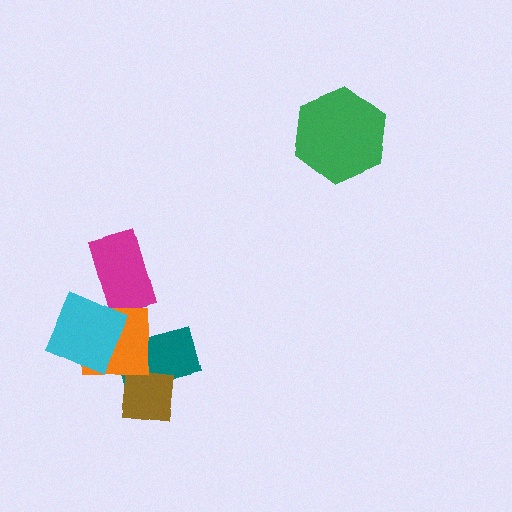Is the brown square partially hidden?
Yes, it is partially covered by another shape.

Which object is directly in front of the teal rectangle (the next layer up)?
The brown square is directly in front of the teal rectangle.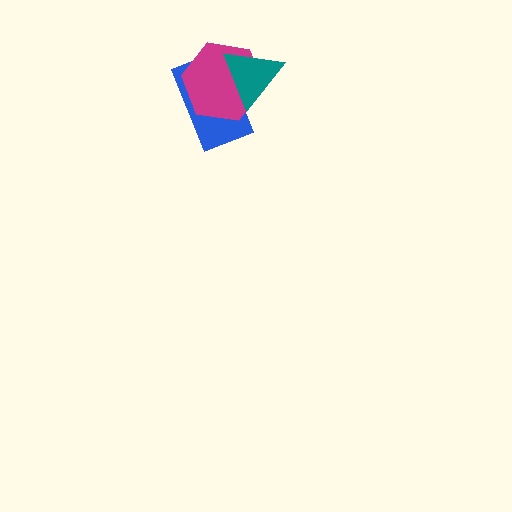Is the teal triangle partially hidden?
No, no other shape covers it.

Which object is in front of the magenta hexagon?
The teal triangle is in front of the magenta hexagon.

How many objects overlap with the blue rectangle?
2 objects overlap with the blue rectangle.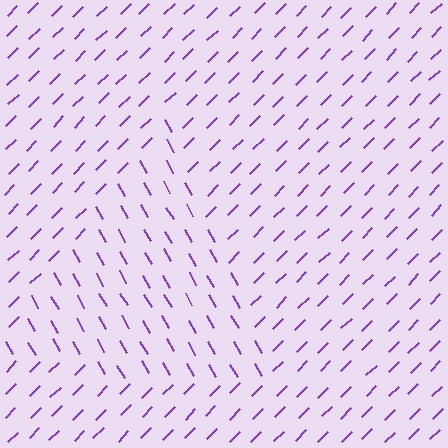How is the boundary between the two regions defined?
The boundary is defined purely by a change in line orientation (approximately 75 degrees difference). All lines are the same color and thickness.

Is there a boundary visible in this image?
Yes, there is a texture boundary formed by a change in line orientation.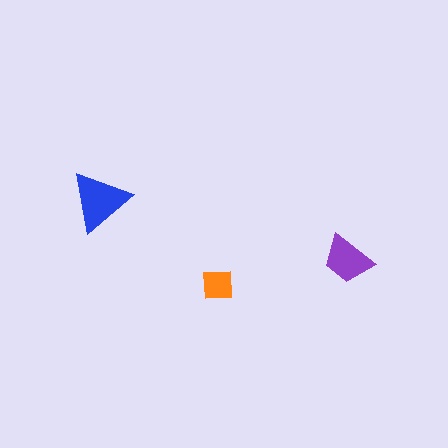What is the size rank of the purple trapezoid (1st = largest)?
2nd.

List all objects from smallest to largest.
The orange square, the purple trapezoid, the blue triangle.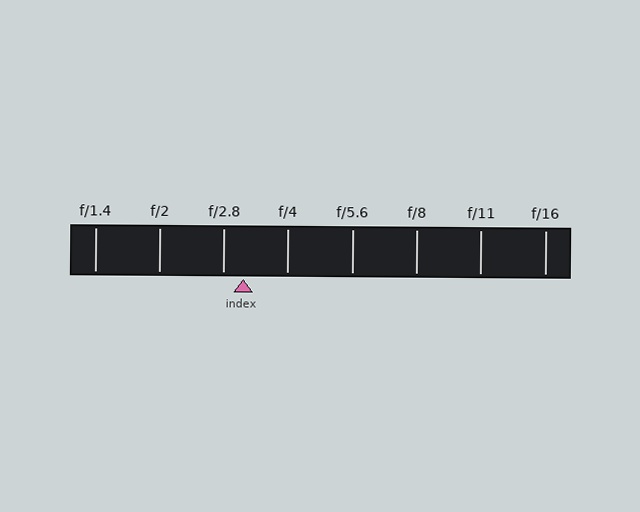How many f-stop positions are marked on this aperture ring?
There are 8 f-stop positions marked.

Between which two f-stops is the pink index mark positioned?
The index mark is between f/2.8 and f/4.